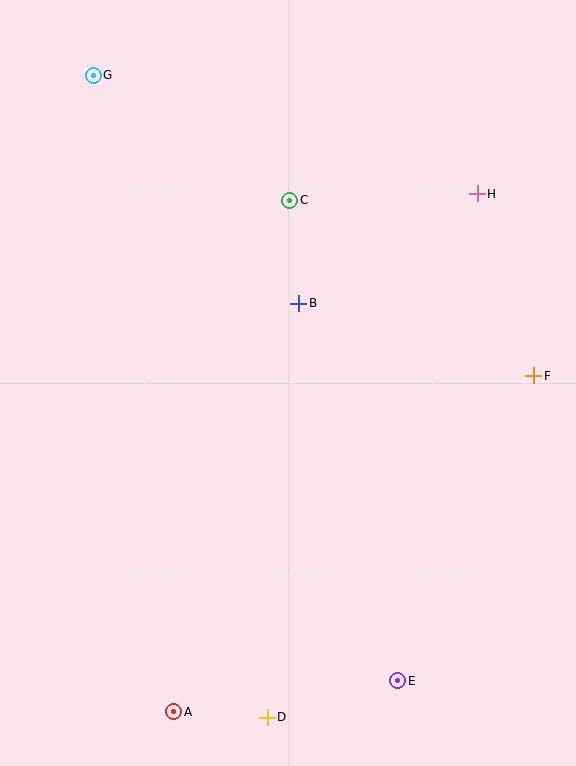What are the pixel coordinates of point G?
Point G is at (93, 75).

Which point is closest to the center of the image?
Point B at (299, 303) is closest to the center.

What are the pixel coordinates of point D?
Point D is at (267, 717).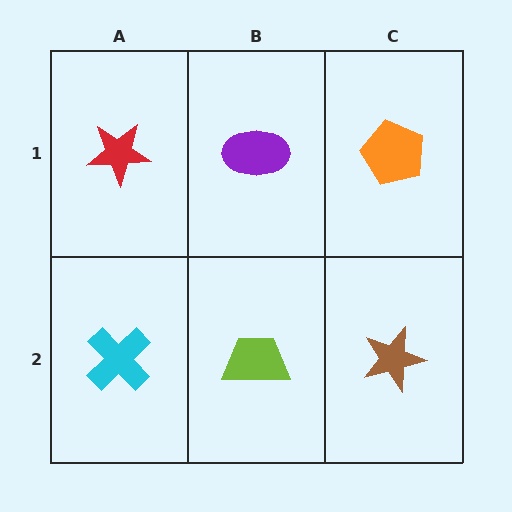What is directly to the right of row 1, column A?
A purple ellipse.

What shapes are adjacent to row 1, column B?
A lime trapezoid (row 2, column B), a red star (row 1, column A), an orange pentagon (row 1, column C).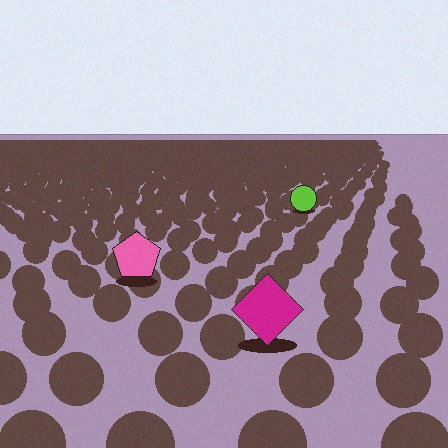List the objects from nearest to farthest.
From nearest to farthest: the magenta diamond, the pink pentagon, the lime circle.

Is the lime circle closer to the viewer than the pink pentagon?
No. The pink pentagon is closer — you can tell from the texture gradient: the ground texture is coarser near it.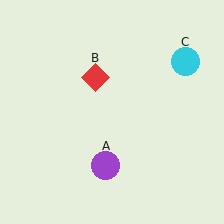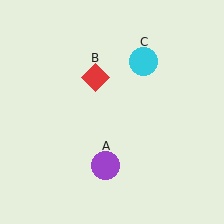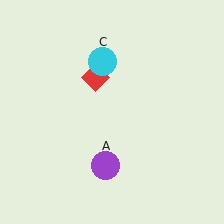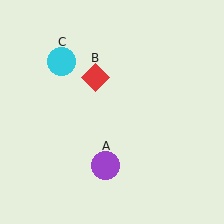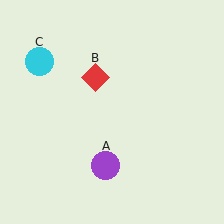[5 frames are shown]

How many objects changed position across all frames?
1 object changed position: cyan circle (object C).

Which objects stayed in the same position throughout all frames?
Purple circle (object A) and red diamond (object B) remained stationary.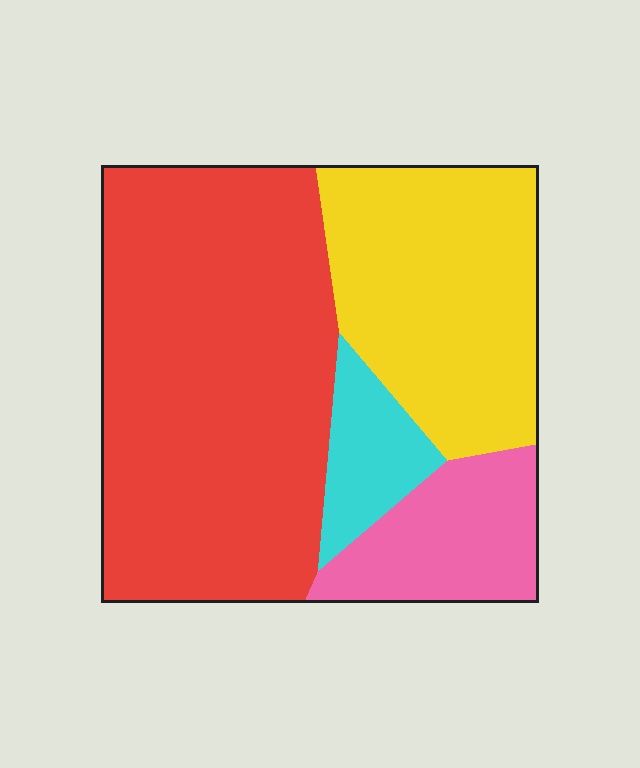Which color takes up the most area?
Red, at roughly 50%.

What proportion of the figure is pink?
Pink takes up about one eighth (1/8) of the figure.